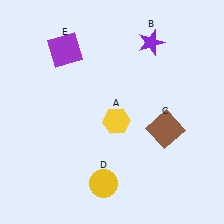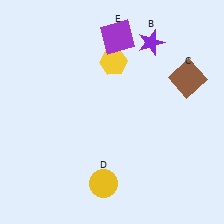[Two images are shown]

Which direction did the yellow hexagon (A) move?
The yellow hexagon (A) moved up.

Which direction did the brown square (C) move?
The brown square (C) moved up.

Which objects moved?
The objects that moved are: the yellow hexagon (A), the brown square (C), the purple square (E).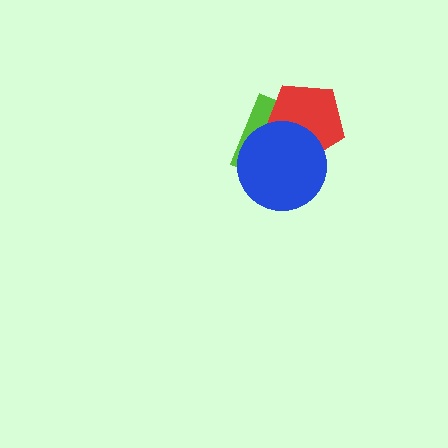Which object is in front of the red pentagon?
The blue circle is in front of the red pentagon.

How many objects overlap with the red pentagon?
2 objects overlap with the red pentagon.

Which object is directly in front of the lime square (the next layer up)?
The red pentagon is directly in front of the lime square.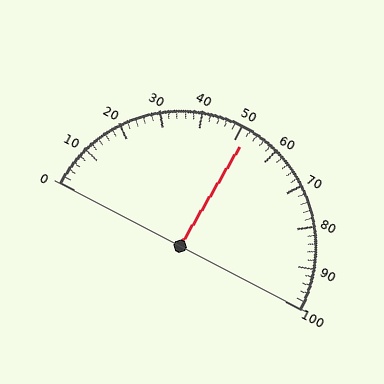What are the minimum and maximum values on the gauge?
The gauge ranges from 0 to 100.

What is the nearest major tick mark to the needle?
The nearest major tick mark is 50.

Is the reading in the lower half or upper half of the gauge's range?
The reading is in the upper half of the range (0 to 100).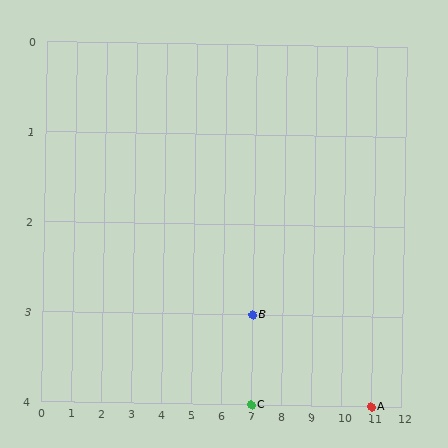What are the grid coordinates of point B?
Point B is at grid coordinates (7, 3).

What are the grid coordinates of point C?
Point C is at grid coordinates (7, 4).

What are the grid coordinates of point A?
Point A is at grid coordinates (11, 4).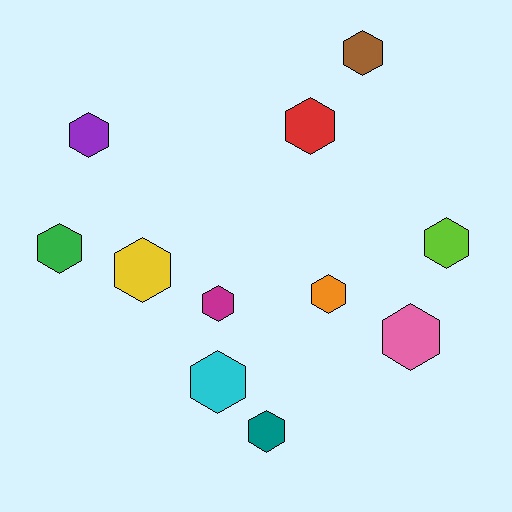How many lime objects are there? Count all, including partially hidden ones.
There is 1 lime object.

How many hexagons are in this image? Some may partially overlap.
There are 11 hexagons.